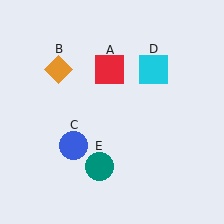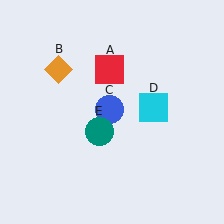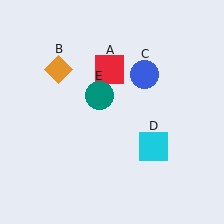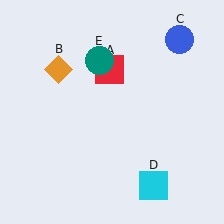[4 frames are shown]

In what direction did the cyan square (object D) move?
The cyan square (object D) moved down.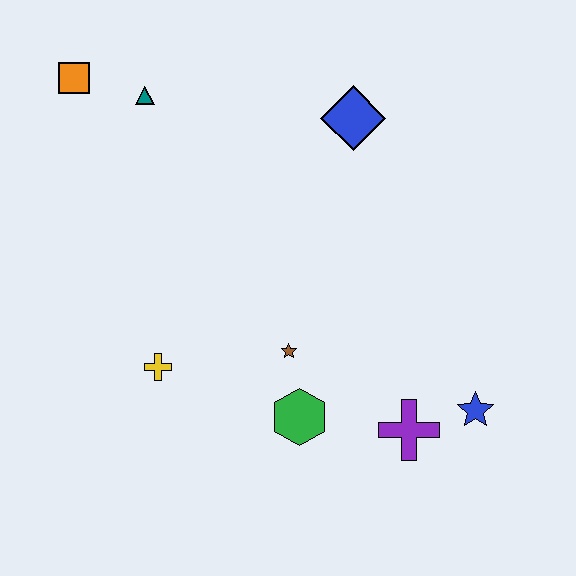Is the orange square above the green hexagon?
Yes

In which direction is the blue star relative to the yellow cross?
The blue star is to the right of the yellow cross.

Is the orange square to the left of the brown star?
Yes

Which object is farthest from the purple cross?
The orange square is farthest from the purple cross.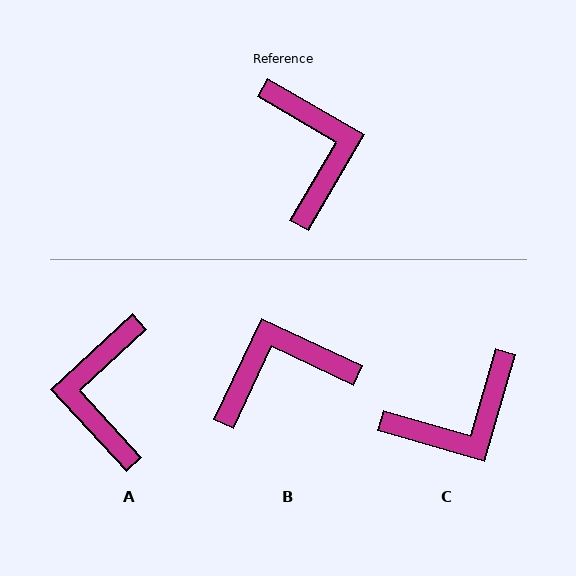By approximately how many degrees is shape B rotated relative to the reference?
Approximately 95 degrees counter-clockwise.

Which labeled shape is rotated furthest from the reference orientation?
A, about 163 degrees away.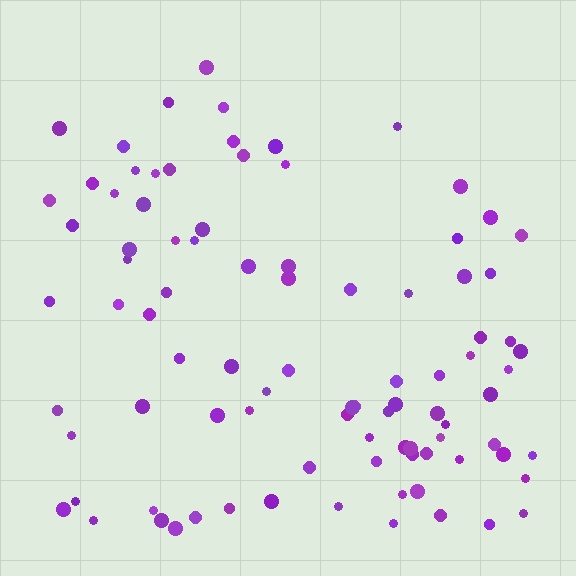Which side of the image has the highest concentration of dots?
The bottom.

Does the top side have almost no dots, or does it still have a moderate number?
Still a moderate number, just noticeably fewer than the bottom.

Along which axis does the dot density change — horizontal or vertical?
Vertical.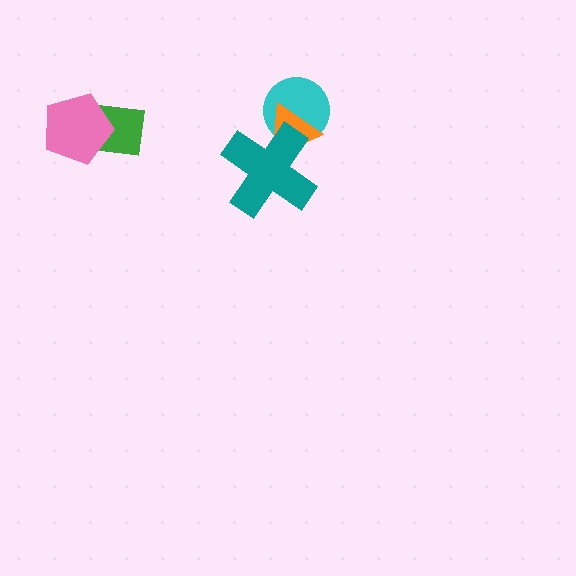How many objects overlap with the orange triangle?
2 objects overlap with the orange triangle.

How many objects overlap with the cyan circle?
2 objects overlap with the cyan circle.